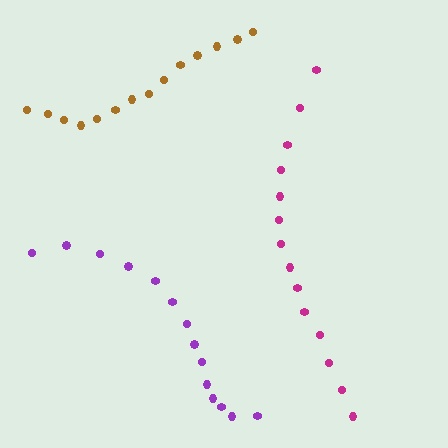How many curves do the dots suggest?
There are 3 distinct paths.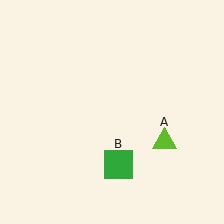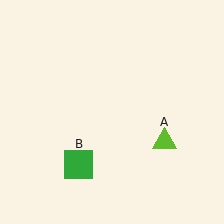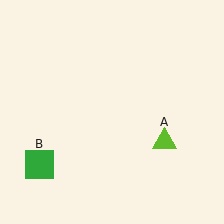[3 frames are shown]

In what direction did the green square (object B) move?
The green square (object B) moved left.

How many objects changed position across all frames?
1 object changed position: green square (object B).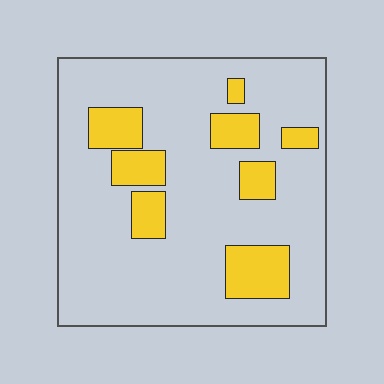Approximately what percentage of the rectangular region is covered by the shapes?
Approximately 20%.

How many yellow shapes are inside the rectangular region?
8.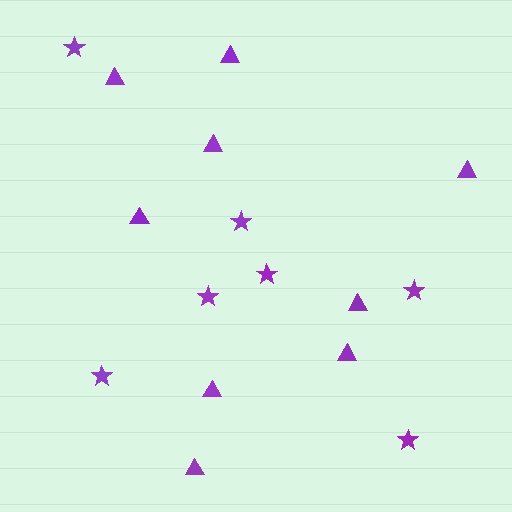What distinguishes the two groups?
There are 2 groups: one group of stars (7) and one group of triangles (9).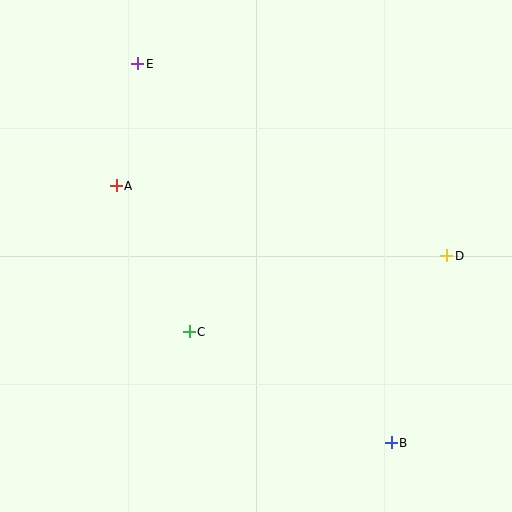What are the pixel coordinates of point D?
Point D is at (447, 256).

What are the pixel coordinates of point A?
Point A is at (116, 186).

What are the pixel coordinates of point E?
Point E is at (138, 64).